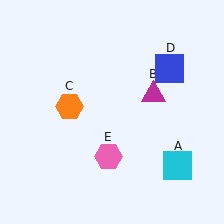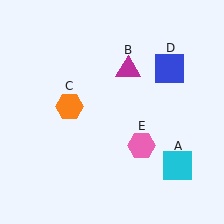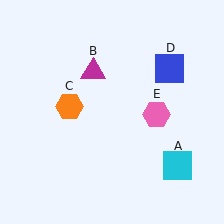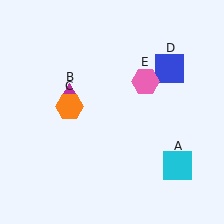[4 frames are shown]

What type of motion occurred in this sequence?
The magenta triangle (object B), pink hexagon (object E) rotated counterclockwise around the center of the scene.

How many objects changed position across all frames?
2 objects changed position: magenta triangle (object B), pink hexagon (object E).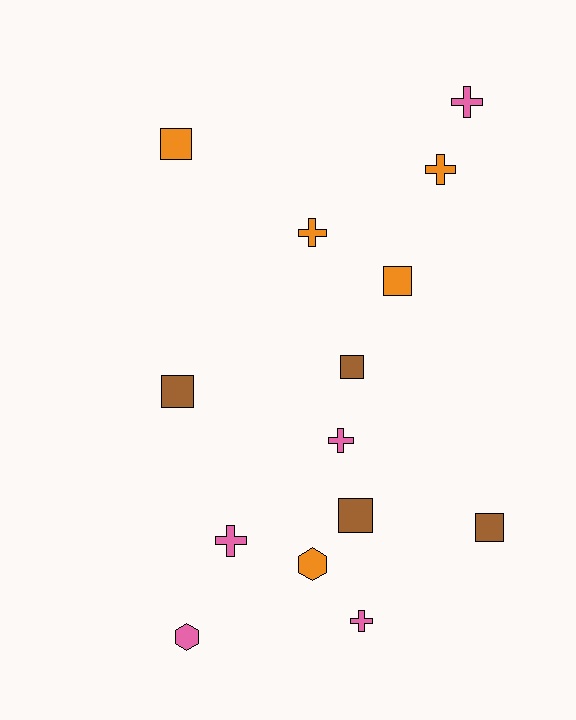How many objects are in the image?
There are 14 objects.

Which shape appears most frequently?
Cross, with 6 objects.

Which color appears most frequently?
Pink, with 5 objects.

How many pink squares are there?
There are no pink squares.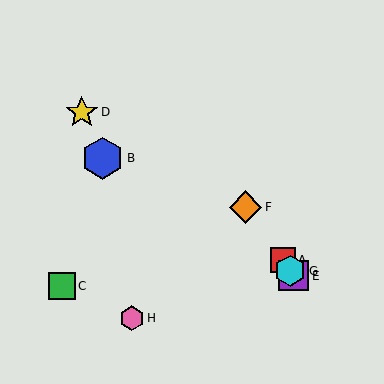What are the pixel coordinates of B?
Object B is at (102, 158).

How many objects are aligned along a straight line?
4 objects (A, E, F, G) are aligned along a straight line.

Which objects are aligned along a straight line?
Objects A, E, F, G are aligned along a straight line.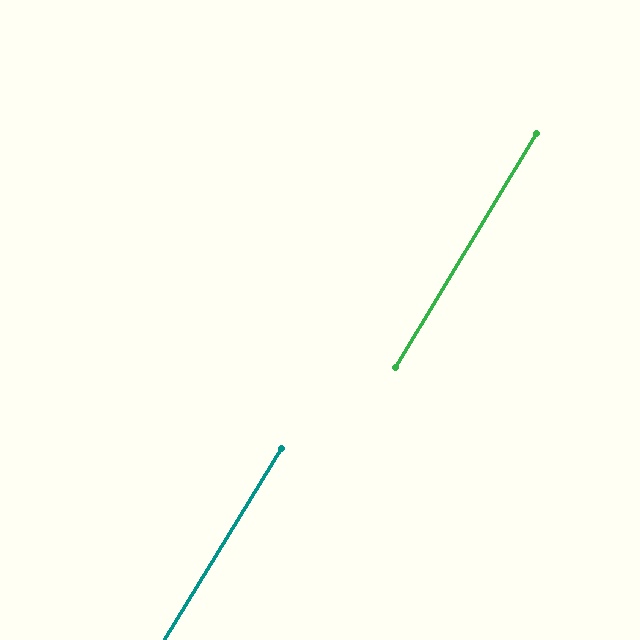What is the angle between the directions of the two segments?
Approximately 0 degrees.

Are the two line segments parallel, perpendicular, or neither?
Parallel — their directions differ by only 0.4°.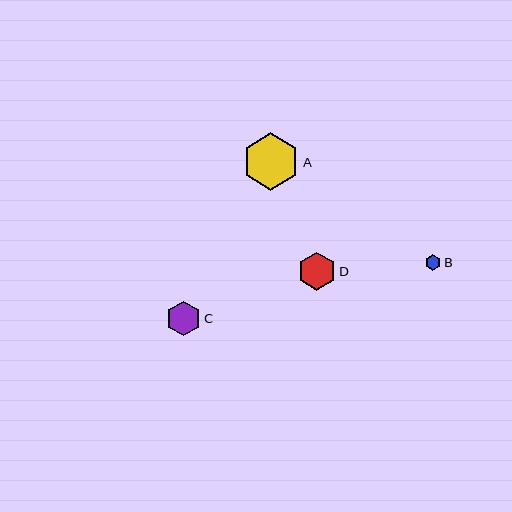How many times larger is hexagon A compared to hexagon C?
Hexagon A is approximately 1.7 times the size of hexagon C.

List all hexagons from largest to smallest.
From largest to smallest: A, D, C, B.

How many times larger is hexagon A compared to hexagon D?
Hexagon A is approximately 1.5 times the size of hexagon D.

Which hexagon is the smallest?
Hexagon B is the smallest with a size of approximately 16 pixels.